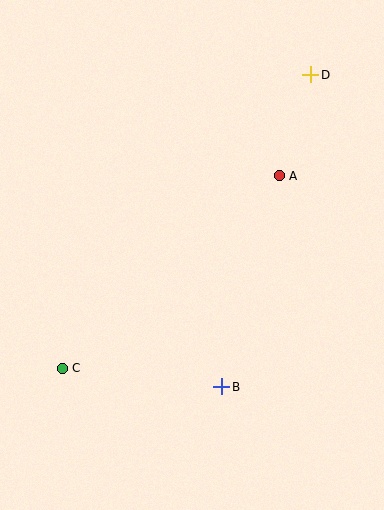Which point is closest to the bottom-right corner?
Point B is closest to the bottom-right corner.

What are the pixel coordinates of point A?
Point A is at (279, 176).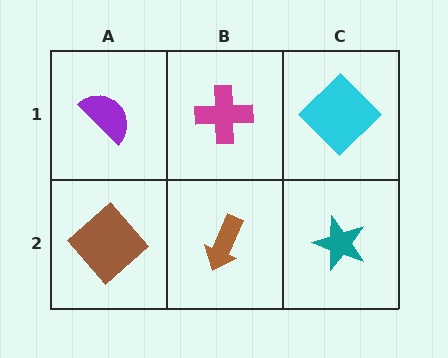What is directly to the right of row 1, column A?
A magenta cross.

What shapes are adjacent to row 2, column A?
A purple semicircle (row 1, column A), a brown arrow (row 2, column B).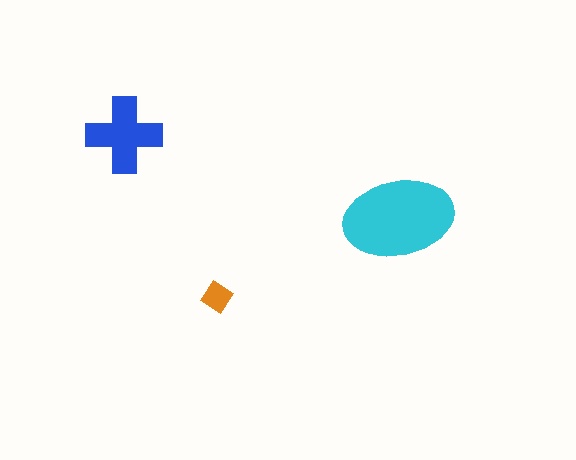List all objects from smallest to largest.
The orange diamond, the blue cross, the cyan ellipse.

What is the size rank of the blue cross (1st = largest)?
2nd.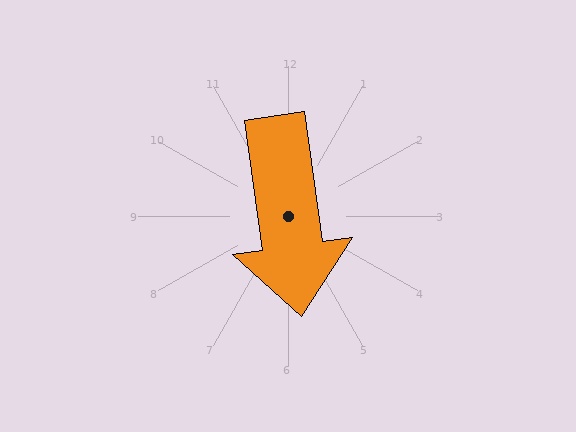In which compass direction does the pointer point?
South.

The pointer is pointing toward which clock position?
Roughly 6 o'clock.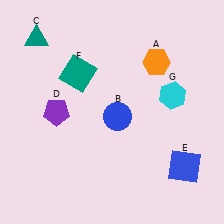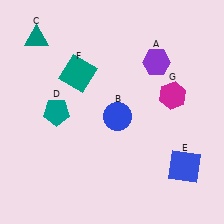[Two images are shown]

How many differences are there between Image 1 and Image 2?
There are 3 differences between the two images.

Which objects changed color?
A changed from orange to purple. D changed from purple to teal. G changed from cyan to magenta.